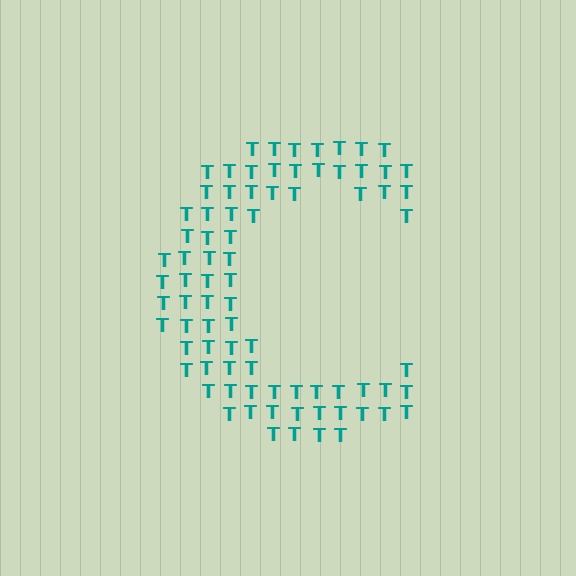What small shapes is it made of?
It is made of small letter T's.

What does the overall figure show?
The overall figure shows the letter C.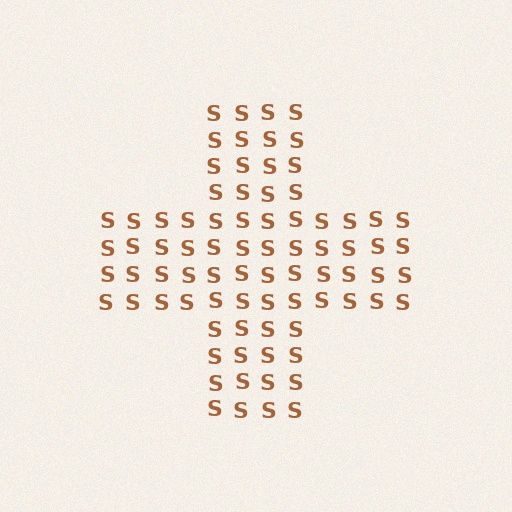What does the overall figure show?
The overall figure shows a cross.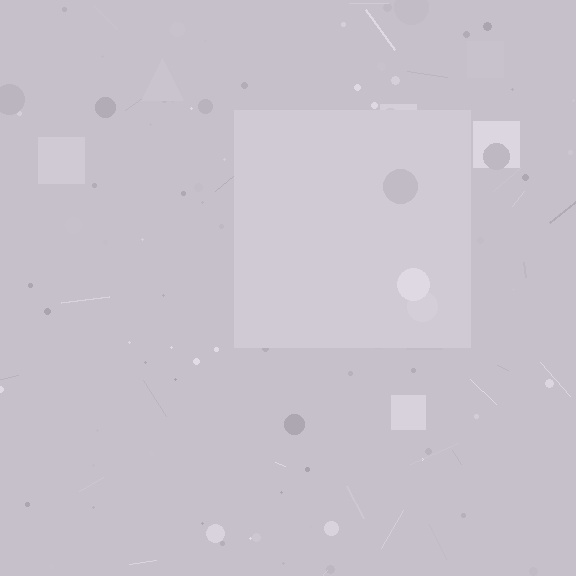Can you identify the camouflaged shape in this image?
The camouflaged shape is a square.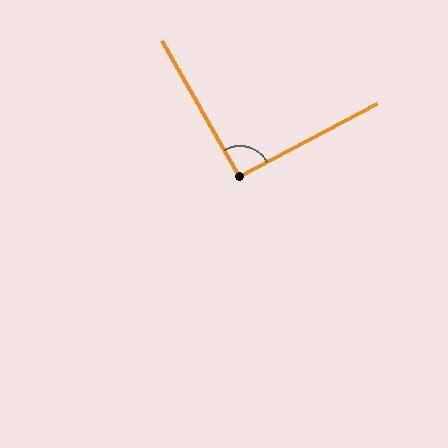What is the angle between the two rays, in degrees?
Approximately 91 degrees.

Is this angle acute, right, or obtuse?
It is approximately a right angle.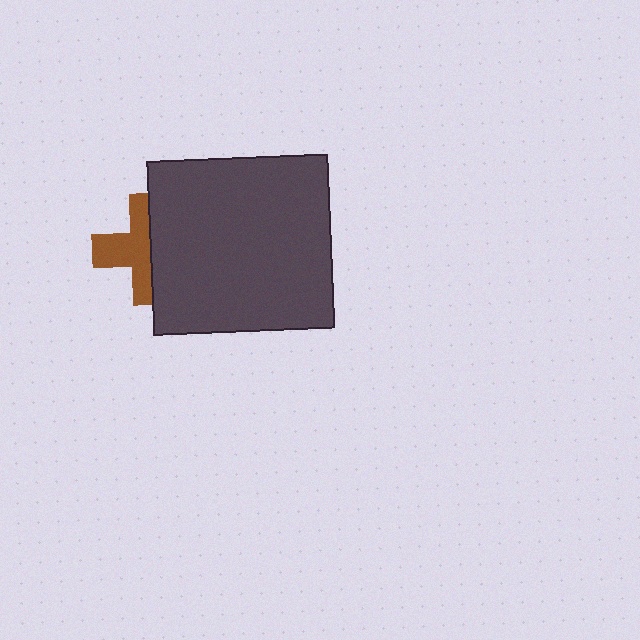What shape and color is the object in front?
The object in front is a dark gray rectangle.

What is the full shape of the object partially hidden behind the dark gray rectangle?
The partially hidden object is a brown cross.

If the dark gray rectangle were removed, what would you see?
You would see the complete brown cross.